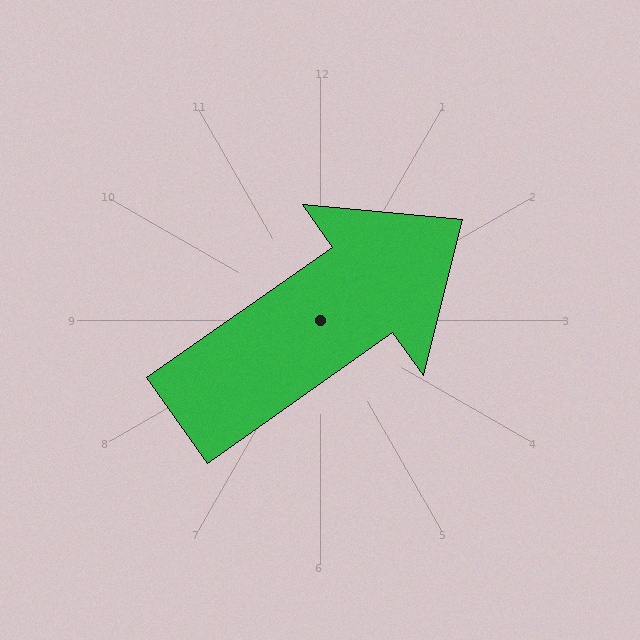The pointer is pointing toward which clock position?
Roughly 2 o'clock.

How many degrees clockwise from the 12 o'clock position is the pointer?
Approximately 55 degrees.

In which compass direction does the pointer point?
Northeast.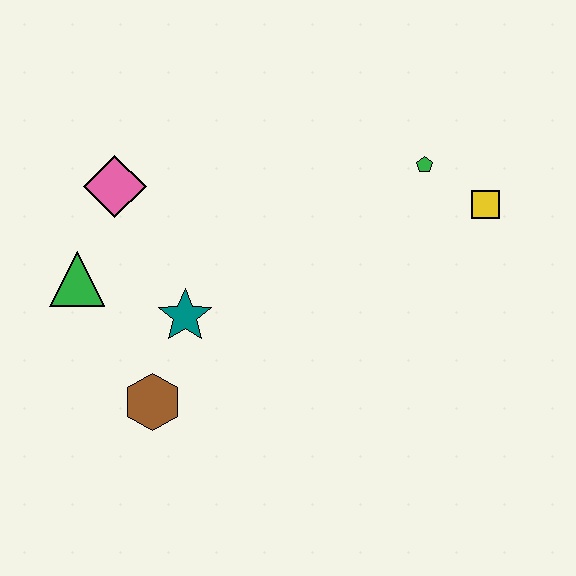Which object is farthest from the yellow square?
The green triangle is farthest from the yellow square.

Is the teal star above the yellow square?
No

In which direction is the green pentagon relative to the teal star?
The green pentagon is to the right of the teal star.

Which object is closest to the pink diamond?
The green triangle is closest to the pink diamond.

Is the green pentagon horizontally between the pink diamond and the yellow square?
Yes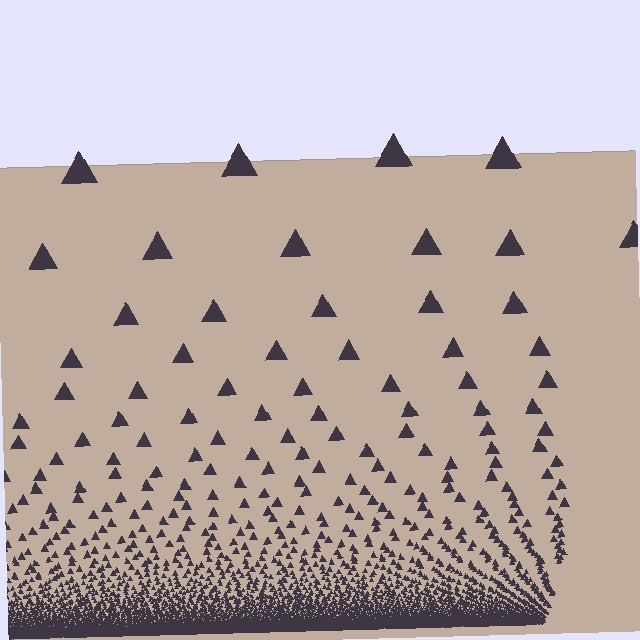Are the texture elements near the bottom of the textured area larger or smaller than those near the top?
Smaller. The gradient is inverted — elements near the bottom are smaller and denser.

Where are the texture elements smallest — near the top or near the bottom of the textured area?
Near the bottom.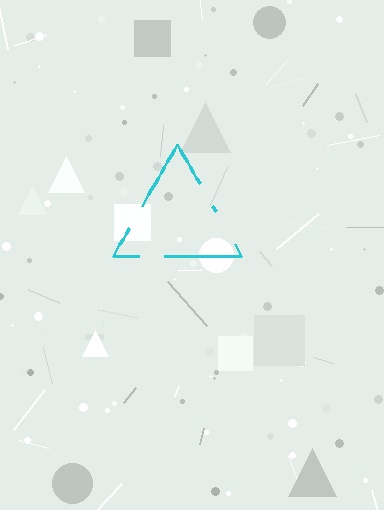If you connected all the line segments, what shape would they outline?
They would outline a triangle.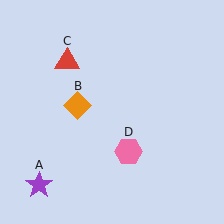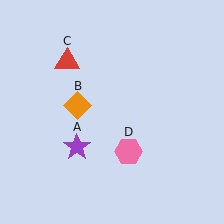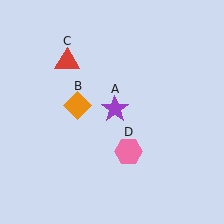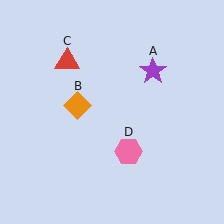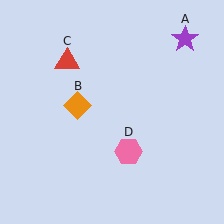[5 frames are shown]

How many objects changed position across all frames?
1 object changed position: purple star (object A).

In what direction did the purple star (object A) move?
The purple star (object A) moved up and to the right.